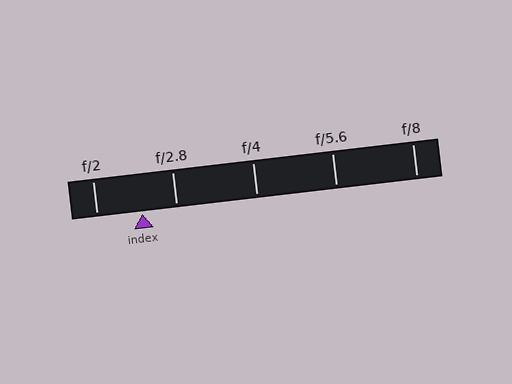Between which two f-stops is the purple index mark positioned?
The index mark is between f/2 and f/2.8.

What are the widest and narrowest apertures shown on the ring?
The widest aperture shown is f/2 and the narrowest is f/8.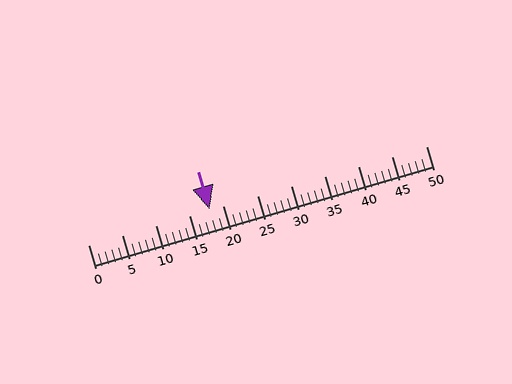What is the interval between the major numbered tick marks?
The major tick marks are spaced 5 units apart.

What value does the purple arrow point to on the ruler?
The purple arrow points to approximately 18.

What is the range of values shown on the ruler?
The ruler shows values from 0 to 50.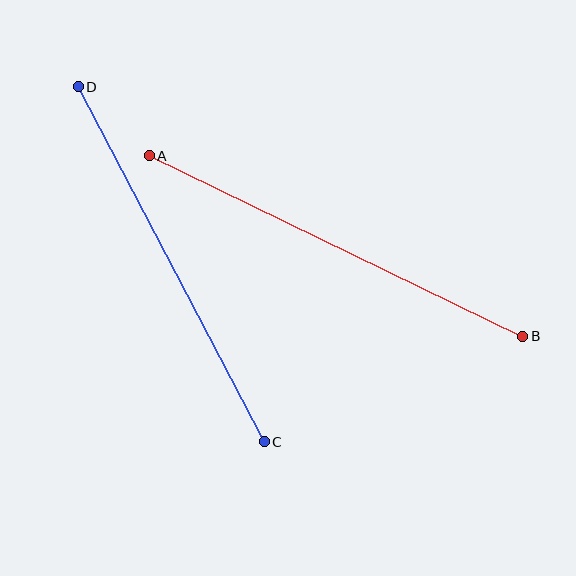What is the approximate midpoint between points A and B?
The midpoint is at approximately (336, 246) pixels.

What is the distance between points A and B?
The distance is approximately 415 pixels.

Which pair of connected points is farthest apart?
Points A and B are farthest apart.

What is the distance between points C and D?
The distance is approximately 401 pixels.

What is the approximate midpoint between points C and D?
The midpoint is at approximately (171, 264) pixels.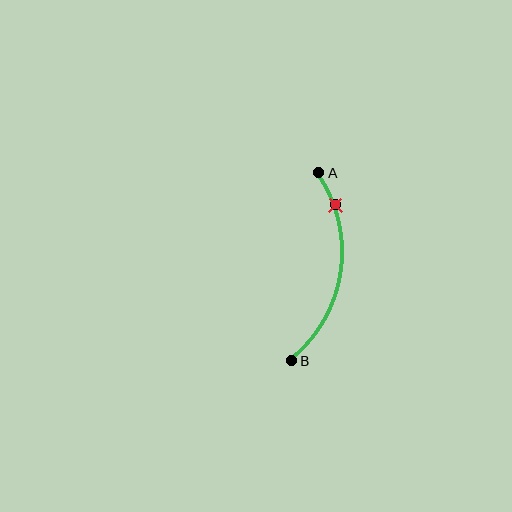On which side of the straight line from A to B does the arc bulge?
The arc bulges to the right of the straight line connecting A and B.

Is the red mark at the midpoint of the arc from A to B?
No. The red mark lies on the arc but is closer to endpoint A. The arc midpoint would be at the point on the curve equidistant along the arc from both A and B.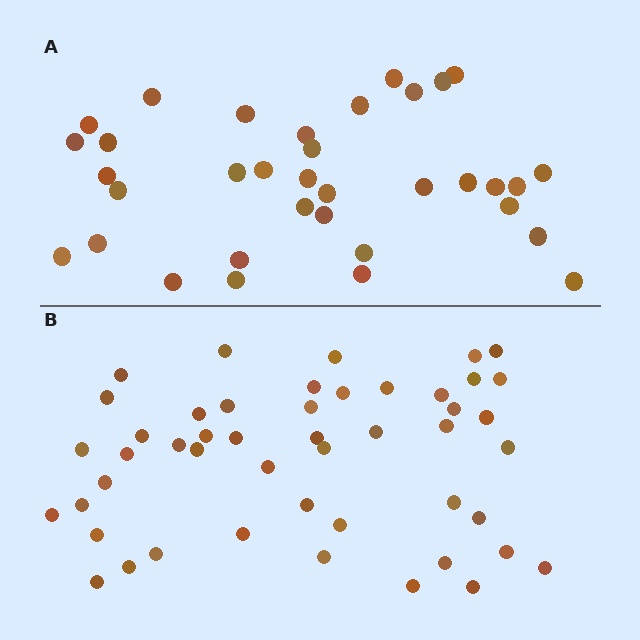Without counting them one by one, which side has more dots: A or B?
Region B (the bottom region) has more dots.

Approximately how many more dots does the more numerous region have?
Region B has approximately 15 more dots than region A.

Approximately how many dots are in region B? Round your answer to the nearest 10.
About 50 dots. (The exact count is 48, which rounds to 50.)